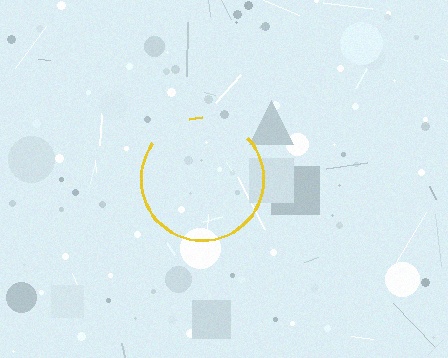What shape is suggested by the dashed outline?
The dashed outline suggests a circle.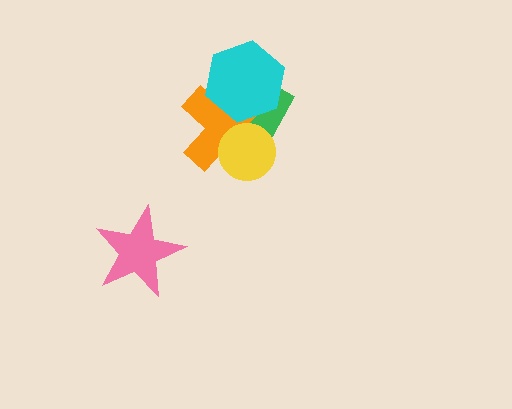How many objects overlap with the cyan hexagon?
2 objects overlap with the cyan hexagon.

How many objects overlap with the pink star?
0 objects overlap with the pink star.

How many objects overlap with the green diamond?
3 objects overlap with the green diamond.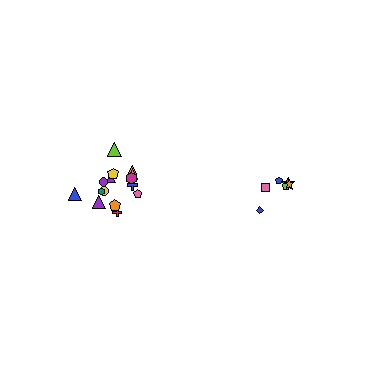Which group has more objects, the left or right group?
The left group.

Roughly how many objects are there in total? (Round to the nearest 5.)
Roughly 20 objects in total.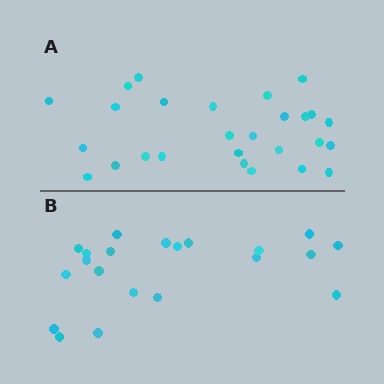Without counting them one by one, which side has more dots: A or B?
Region A (the top region) has more dots.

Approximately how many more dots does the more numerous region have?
Region A has about 6 more dots than region B.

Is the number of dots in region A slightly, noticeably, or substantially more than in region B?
Region A has noticeably more, but not dramatically so. The ratio is roughly 1.3 to 1.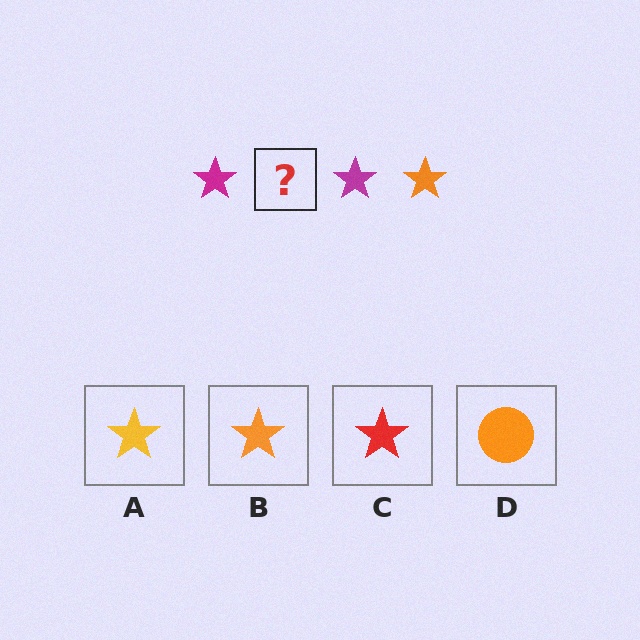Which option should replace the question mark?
Option B.